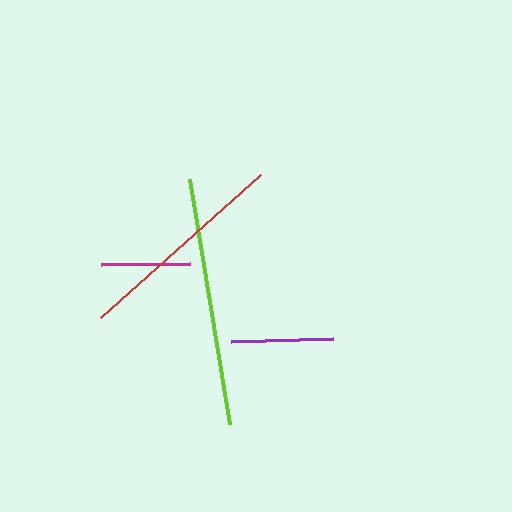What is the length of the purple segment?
The purple segment is approximately 102 pixels long.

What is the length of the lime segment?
The lime segment is approximately 248 pixels long.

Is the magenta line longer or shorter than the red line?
The red line is longer than the magenta line.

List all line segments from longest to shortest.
From longest to shortest: lime, red, purple, magenta.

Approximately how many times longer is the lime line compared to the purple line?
The lime line is approximately 2.4 times the length of the purple line.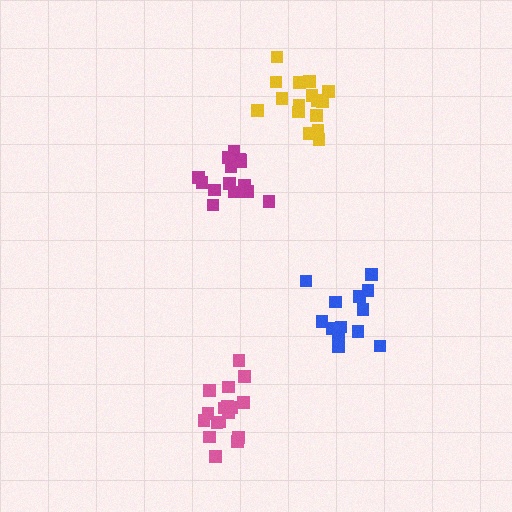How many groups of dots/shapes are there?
There are 4 groups.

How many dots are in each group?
Group 1: 16 dots, Group 2: 13 dots, Group 3: 17 dots, Group 4: 15 dots (61 total).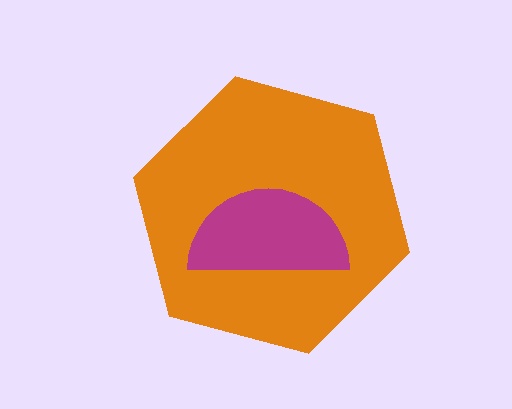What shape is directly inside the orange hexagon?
The magenta semicircle.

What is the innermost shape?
The magenta semicircle.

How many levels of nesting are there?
2.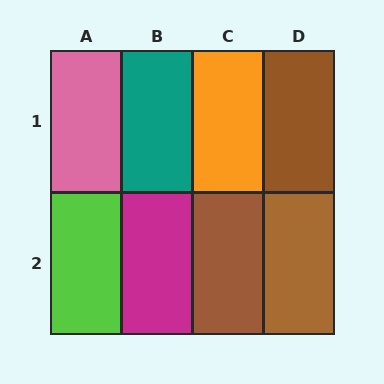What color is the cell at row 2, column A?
Lime.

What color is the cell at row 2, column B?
Magenta.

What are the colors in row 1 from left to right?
Pink, teal, orange, brown.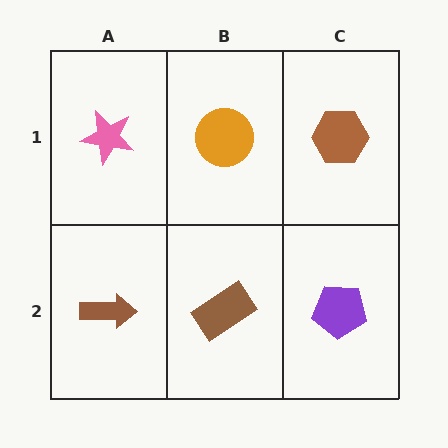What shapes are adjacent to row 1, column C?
A purple pentagon (row 2, column C), an orange circle (row 1, column B).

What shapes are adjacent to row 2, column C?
A brown hexagon (row 1, column C), a brown rectangle (row 2, column B).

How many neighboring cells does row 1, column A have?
2.